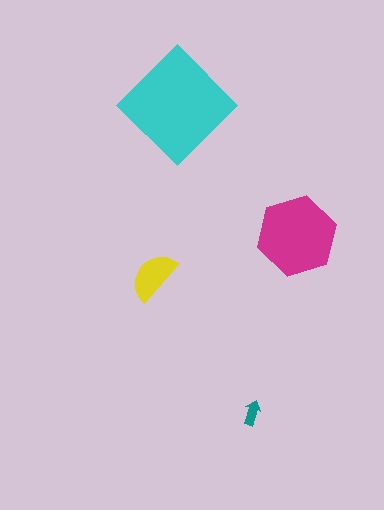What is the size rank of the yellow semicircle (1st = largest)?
3rd.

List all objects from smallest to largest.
The teal arrow, the yellow semicircle, the magenta hexagon, the cyan diamond.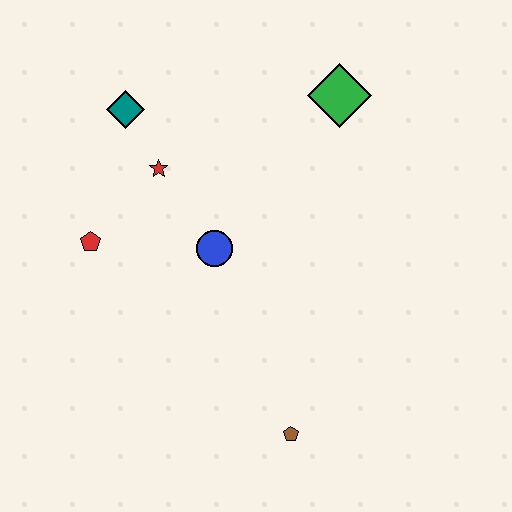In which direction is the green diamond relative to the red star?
The green diamond is to the right of the red star.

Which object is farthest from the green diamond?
The brown pentagon is farthest from the green diamond.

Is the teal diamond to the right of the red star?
No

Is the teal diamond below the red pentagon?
No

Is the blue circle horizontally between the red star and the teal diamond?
No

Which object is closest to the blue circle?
The red star is closest to the blue circle.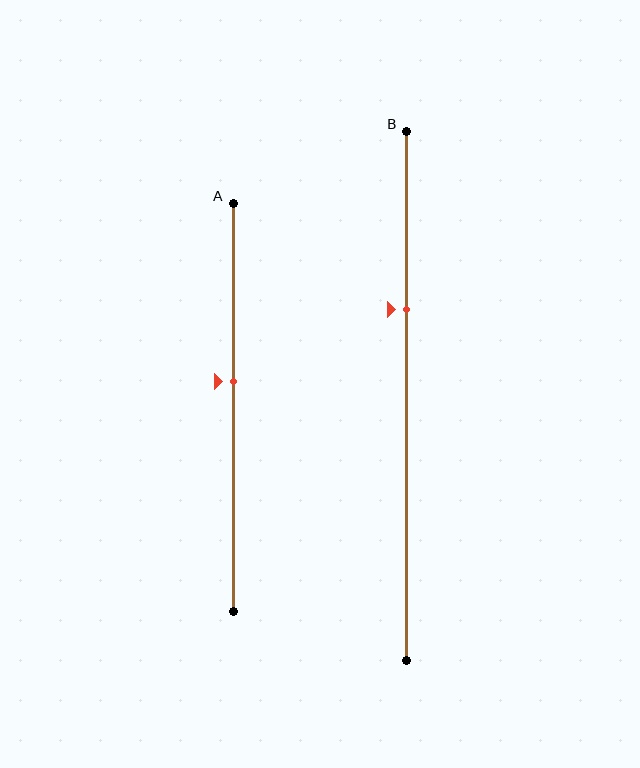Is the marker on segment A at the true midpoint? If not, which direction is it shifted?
No, the marker on segment A is shifted upward by about 6% of the segment length.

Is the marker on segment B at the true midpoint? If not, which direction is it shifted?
No, the marker on segment B is shifted upward by about 16% of the segment length.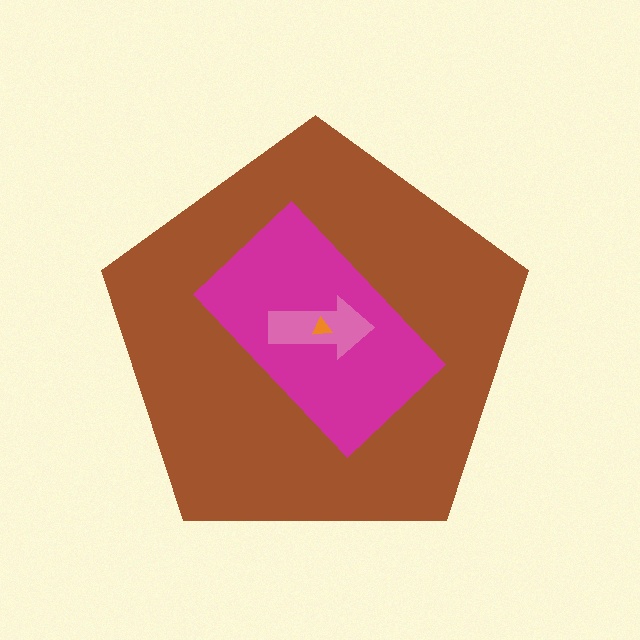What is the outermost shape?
The brown pentagon.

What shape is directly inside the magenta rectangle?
The pink arrow.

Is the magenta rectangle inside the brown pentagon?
Yes.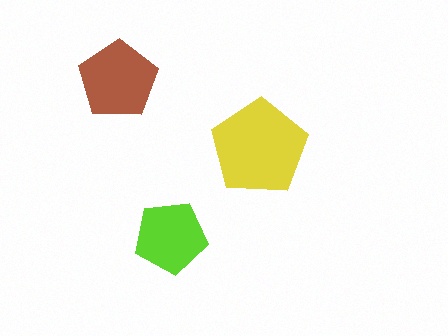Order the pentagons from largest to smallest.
the yellow one, the brown one, the lime one.